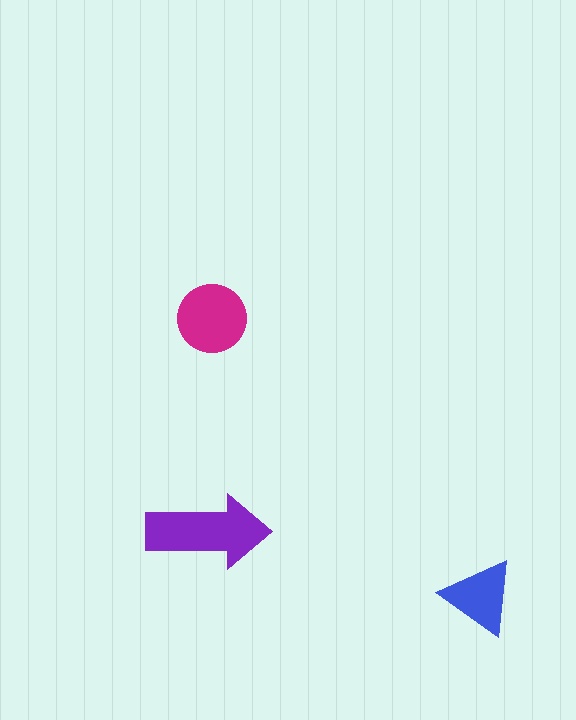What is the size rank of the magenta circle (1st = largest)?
2nd.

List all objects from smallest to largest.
The blue triangle, the magenta circle, the purple arrow.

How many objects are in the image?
There are 3 objects in the image.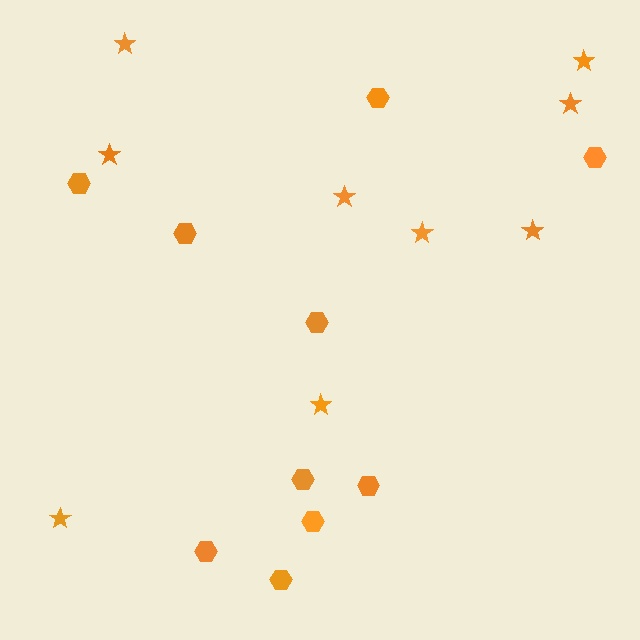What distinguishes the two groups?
There are 2 groups: one group of stars (9) and one group of hexagons (10).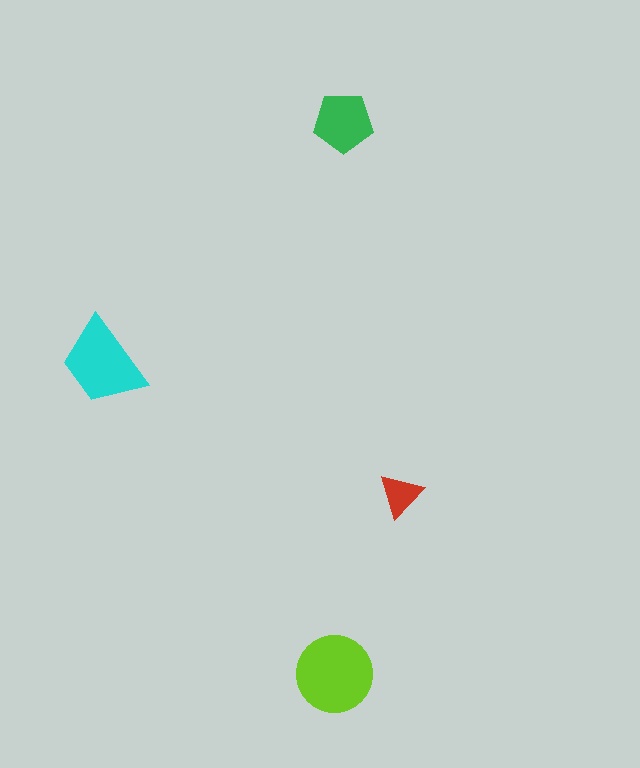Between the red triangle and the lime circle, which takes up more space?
The lime circle.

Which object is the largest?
The lime circle.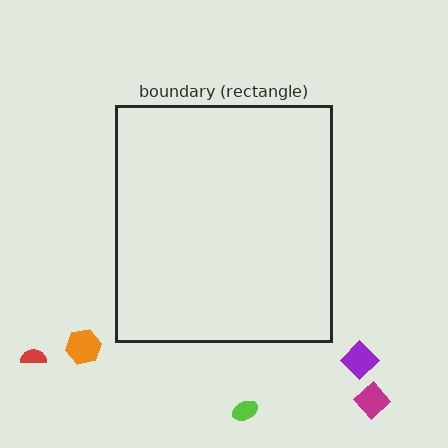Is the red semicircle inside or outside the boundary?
Outside.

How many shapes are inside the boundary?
0 inside, 5 outside.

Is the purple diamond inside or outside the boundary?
Outside.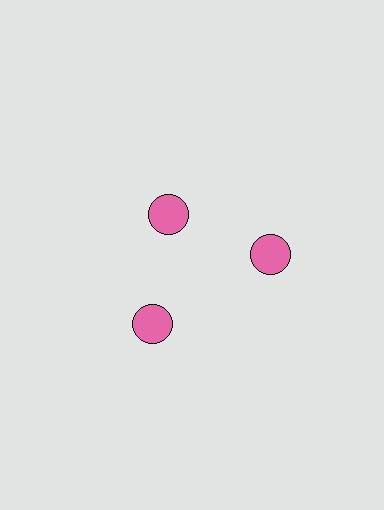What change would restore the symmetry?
The symmetry would be restored by moving it outward, back onto the ring so that all 3 circles sit at equal angles and equal distance from the center.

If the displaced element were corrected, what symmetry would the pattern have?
It would have 3-fold rotational symmetry — the pattern would map onto itself every 120 degrees.